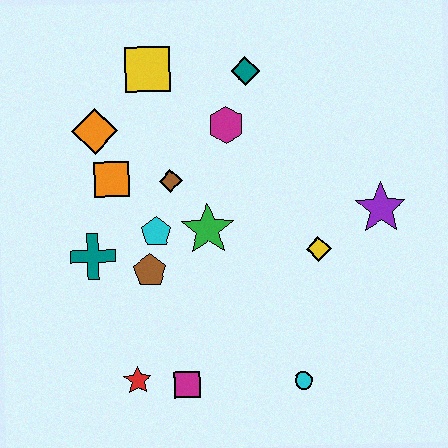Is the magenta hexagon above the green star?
Yes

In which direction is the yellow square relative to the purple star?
The yellow square is to the left of the purple star.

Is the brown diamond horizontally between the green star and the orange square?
Yes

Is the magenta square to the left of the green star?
Yes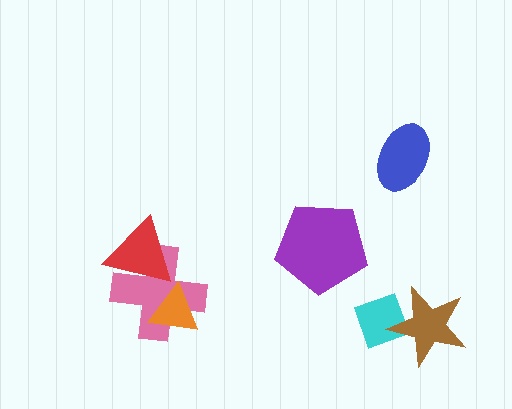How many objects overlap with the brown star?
1 object overlaps with the brown star.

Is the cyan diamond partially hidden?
Yes, it is partially covered by another shape.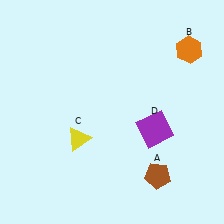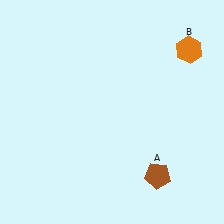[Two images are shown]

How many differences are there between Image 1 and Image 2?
There are 2 differences between the two images.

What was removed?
The purple square (D), the yellow triangle (C) were removed in Image 2.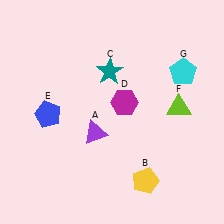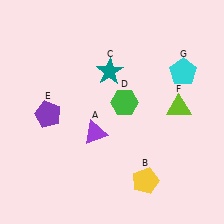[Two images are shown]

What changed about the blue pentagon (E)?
In Image 1, E is blue. In Image 2, it changed to purple.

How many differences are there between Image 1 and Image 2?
There are 2 differences between the two images.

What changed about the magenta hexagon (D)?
In Image 1, D is magenta. In Image 2, it changed to green.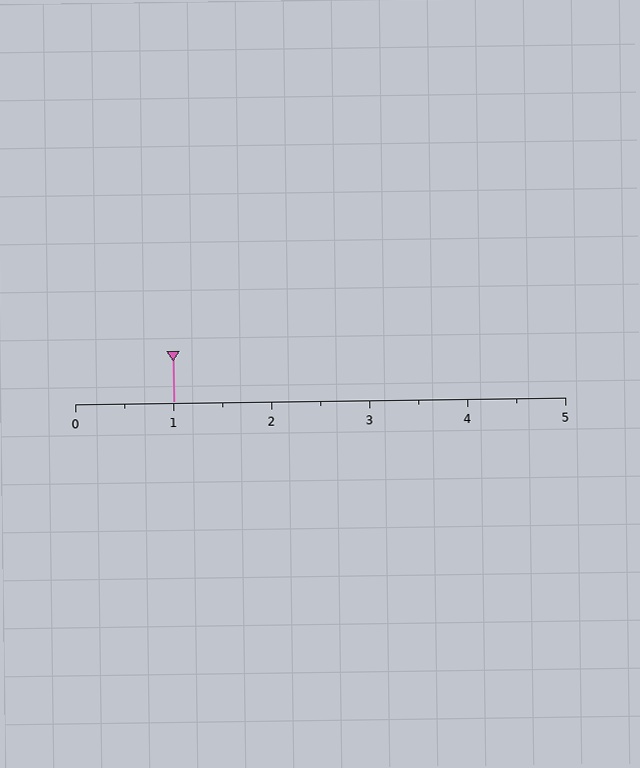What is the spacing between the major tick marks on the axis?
The major ticks are spaced 1 apart.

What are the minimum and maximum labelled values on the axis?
The axis runs from 0 to 5.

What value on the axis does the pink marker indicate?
The marker indicates approximately 1.